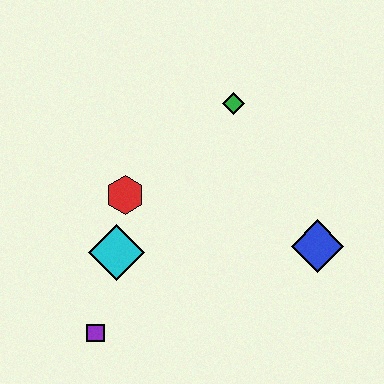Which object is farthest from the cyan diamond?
The blue diamond is farthest from the cyan diamond.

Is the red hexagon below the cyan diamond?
No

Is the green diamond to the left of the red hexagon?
No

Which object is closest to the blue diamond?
The green diamond is closest to the blue diamond.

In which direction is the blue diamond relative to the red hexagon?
The blue diamond is to the right of the red hexagon.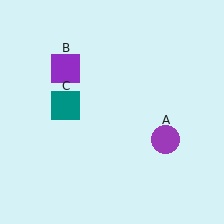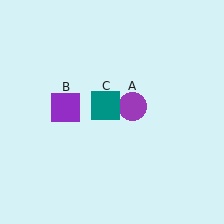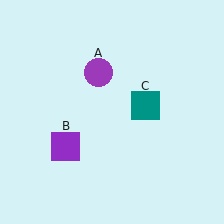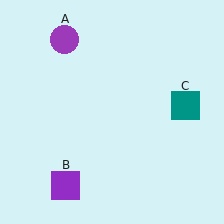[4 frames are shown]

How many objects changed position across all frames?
3 objects changed position: purple circle (object A), purple square (object B), teal square (object C).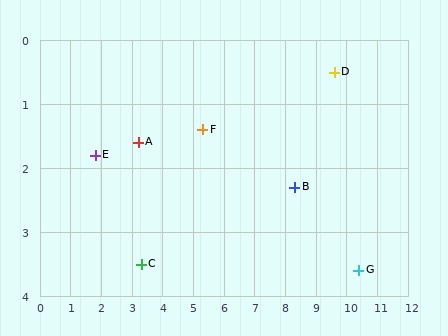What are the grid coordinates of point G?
Point G is at approximately (10.4, 3.6).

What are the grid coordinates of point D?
Point D is at approximately (9.6, 0.5).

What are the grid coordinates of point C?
Point C is at approximately (3.3, 3.5).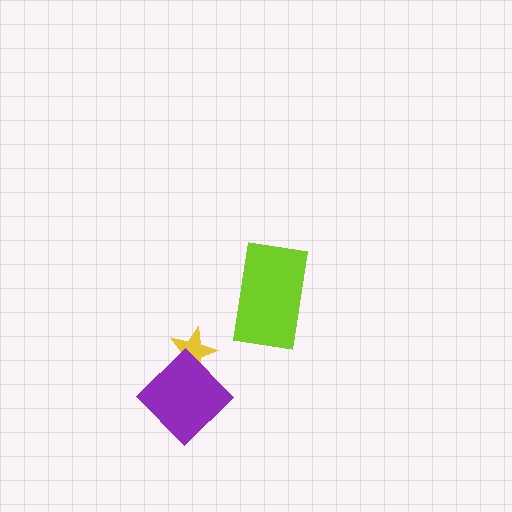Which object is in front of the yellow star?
The purple diamond is in front of the yellow star.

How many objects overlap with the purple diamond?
1 object overlaps with the purple diamond.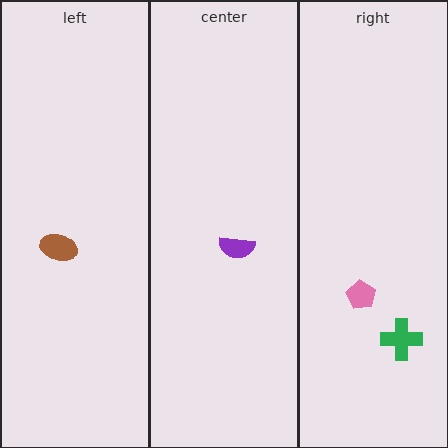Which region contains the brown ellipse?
The left region.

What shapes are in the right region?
The pink pentagon, the green cross.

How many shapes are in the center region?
1.